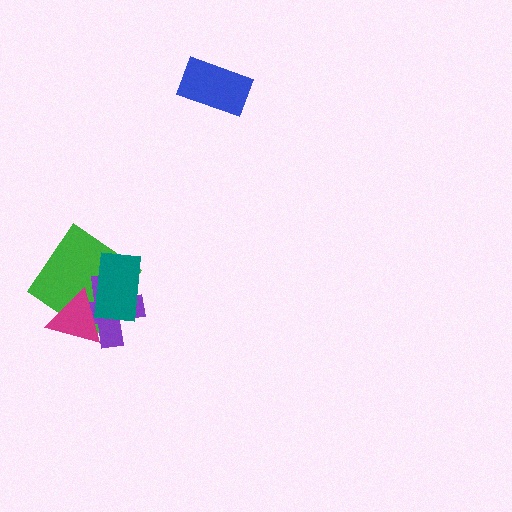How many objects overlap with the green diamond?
3 objects overlap with the green diamond.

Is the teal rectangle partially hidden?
No, no other shape covers it.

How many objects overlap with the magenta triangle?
3 objects overlap with the magenta triangle.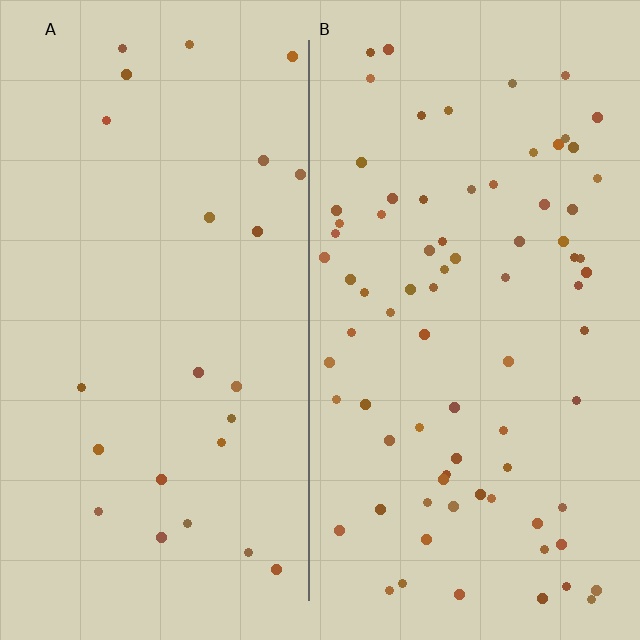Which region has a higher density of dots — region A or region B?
B (the right).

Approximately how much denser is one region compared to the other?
Approximately 3.3× — region B over region A.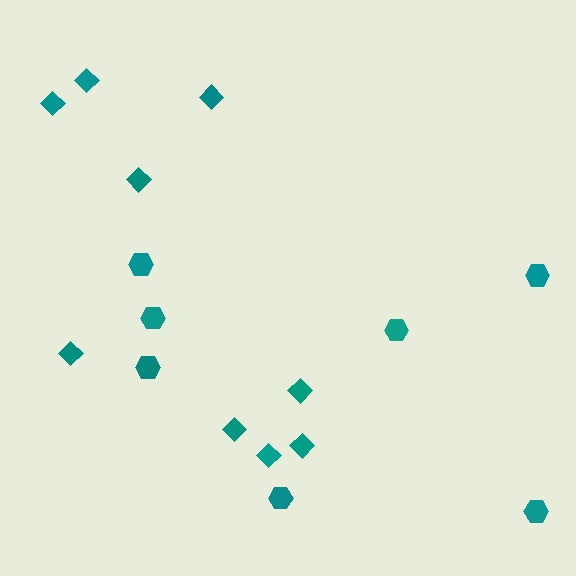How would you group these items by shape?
There are 2 groups: one group of hexagons (7) and one group of diamonds (9).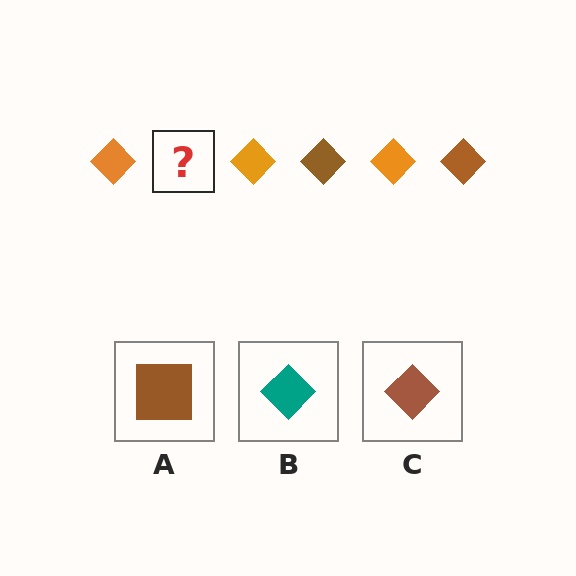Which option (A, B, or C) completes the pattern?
C.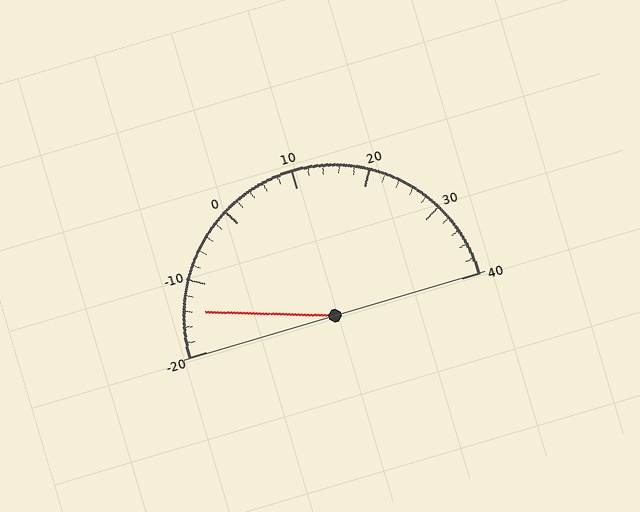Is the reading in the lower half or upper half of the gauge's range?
The reading is in the lower half of the range (-20 to 40).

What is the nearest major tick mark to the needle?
The nearest major tick mark is -10.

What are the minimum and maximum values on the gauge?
The gauge ranges from -20 to 40.